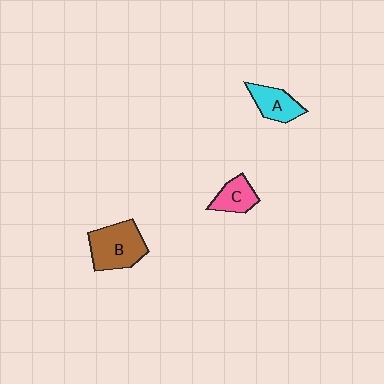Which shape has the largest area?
Shape B (brown).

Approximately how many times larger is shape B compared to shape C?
Approximately 1.8 times.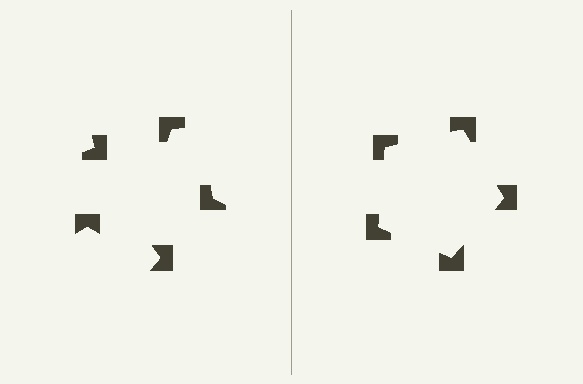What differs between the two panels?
The notched squares are positioned identically on both sides; only the wedge orientations differ. On the right they align to a pentagon; on the left they are misaligned.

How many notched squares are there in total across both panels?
10 — 5 on each side.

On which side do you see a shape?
An illusory pentagon appears on the right side. On the left side the wedge cuts are rotated, so no coherent shape forms.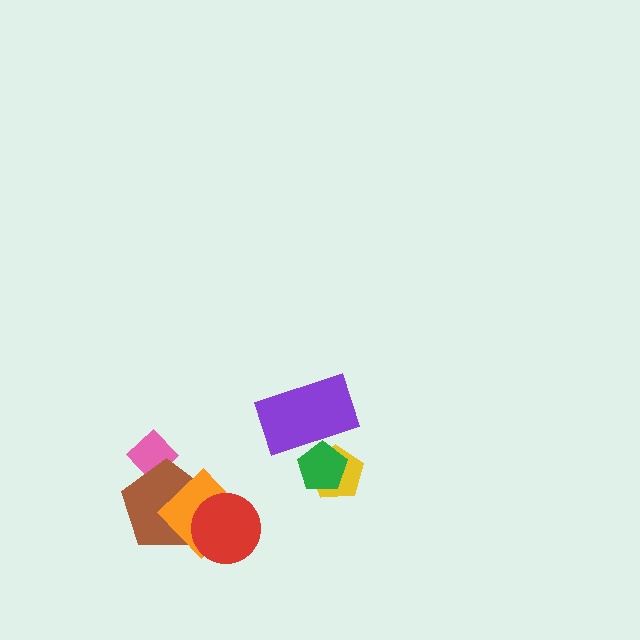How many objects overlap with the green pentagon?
2 objects overlap with the green pentagon.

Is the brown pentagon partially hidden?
Yes, it is partially covered by another shape.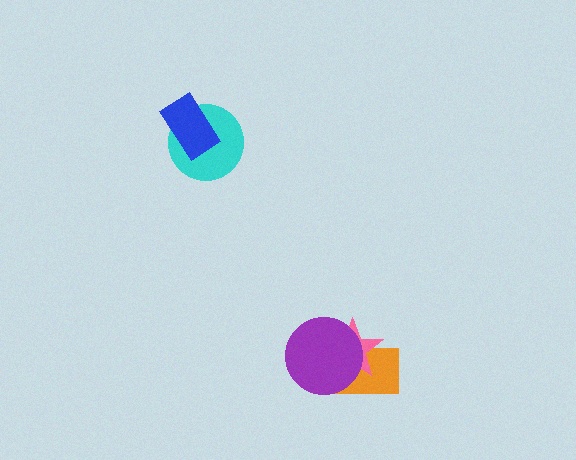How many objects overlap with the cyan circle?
1 object overlaps with the cyan circle.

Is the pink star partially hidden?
Yes, it is partially covered by another shape.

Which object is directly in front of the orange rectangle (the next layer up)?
The pink star is directly in front of the orange rectangle.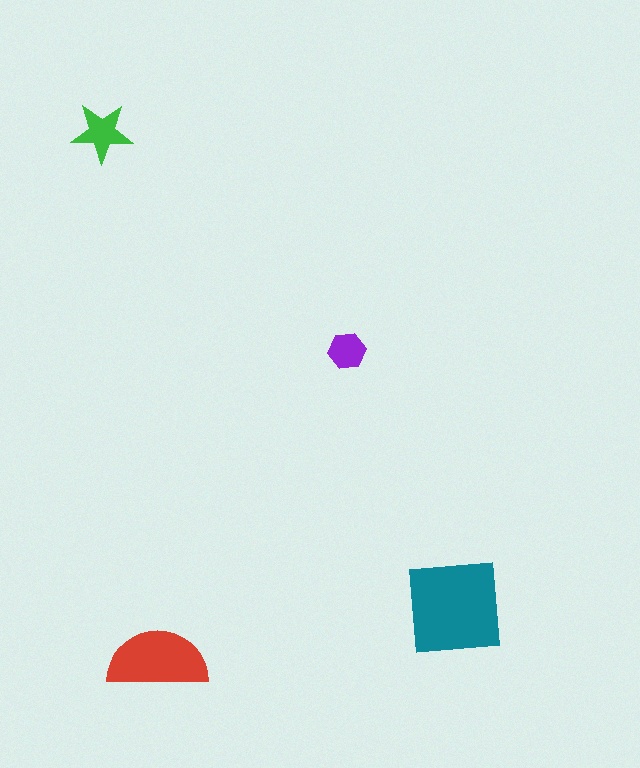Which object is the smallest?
The purple hexagon.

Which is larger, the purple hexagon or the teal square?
The teal square.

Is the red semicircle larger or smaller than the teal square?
Smaller.